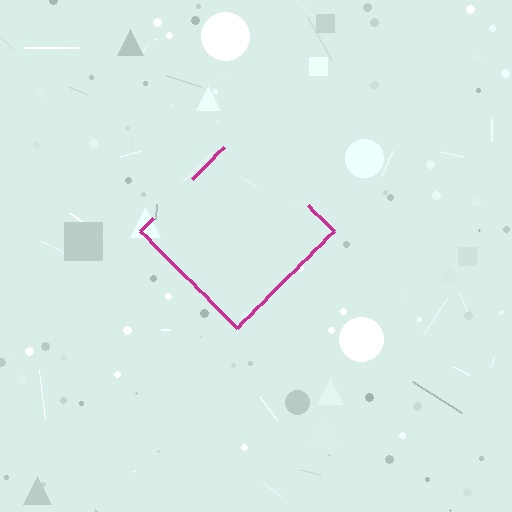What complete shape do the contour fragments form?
The contour fragments form a diamond.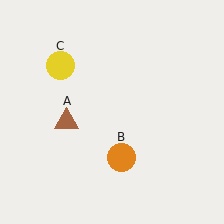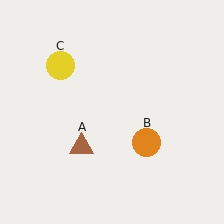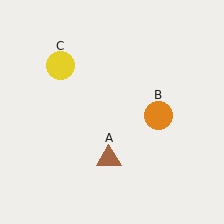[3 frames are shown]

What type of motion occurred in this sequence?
The brown triangle (object A), orange circle (object B) rotated counterclockwise around the center of the scene.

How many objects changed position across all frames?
2 objects changed position: brown triangle (object A), orange circle (object B).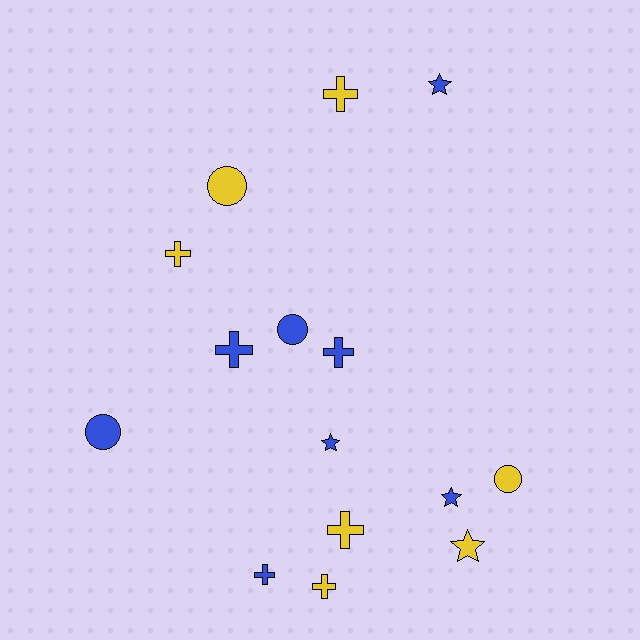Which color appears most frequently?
Blue, with 8 objects.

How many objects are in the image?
There are 15 objects.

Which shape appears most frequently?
Cross, with 7 objects.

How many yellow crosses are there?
There are 4 yellow crosses.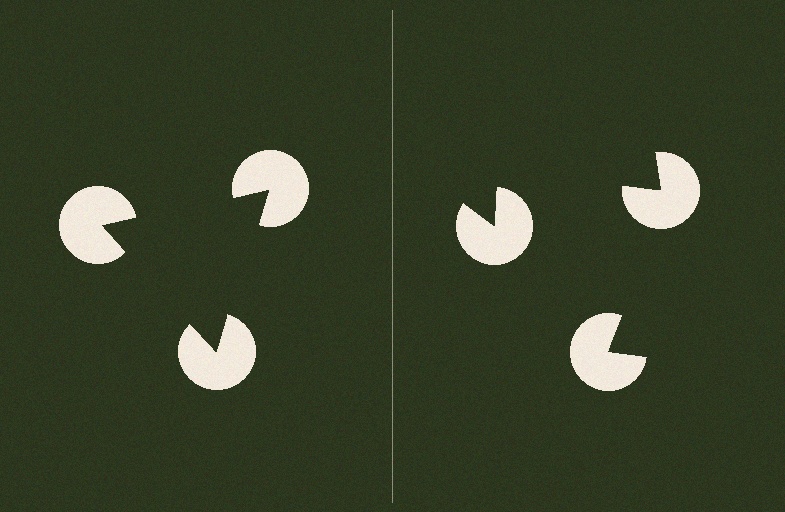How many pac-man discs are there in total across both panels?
6 — 3 on each side.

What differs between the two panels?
The pac-man discs are positioned identically on both sides; only the wedge orientations differ. On the left they align to a triangle; on the right they are misaligned.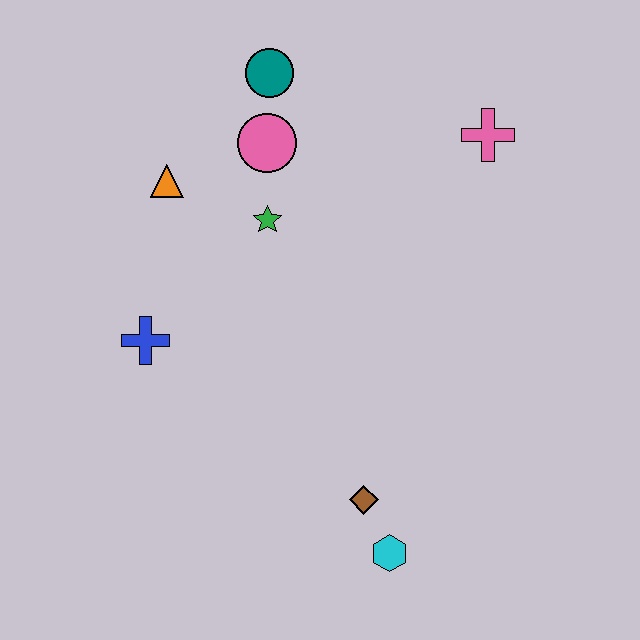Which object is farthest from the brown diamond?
The teal circle is farthest from the brown diamond.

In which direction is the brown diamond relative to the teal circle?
The brown diamond is below the teal circle.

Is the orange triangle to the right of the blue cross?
Yes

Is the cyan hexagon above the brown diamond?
No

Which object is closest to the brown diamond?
The cyan hexagon is closest to the brown diamond.